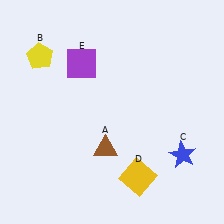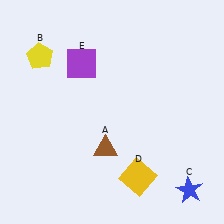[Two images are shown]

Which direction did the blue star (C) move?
The blue star (C) moved down.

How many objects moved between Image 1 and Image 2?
1 object moved between the two images.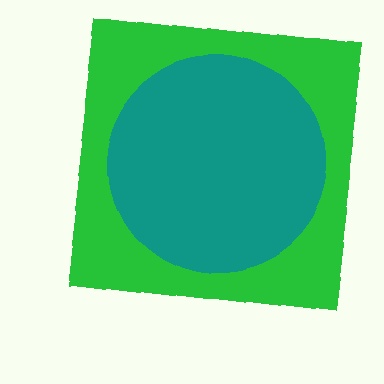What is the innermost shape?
The teal circle.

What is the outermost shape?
The green square.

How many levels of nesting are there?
2.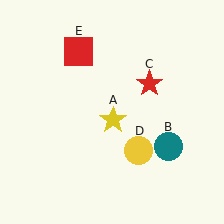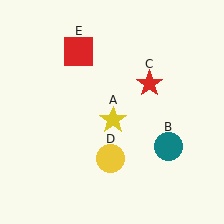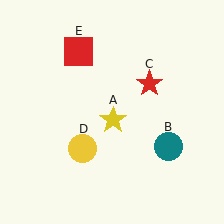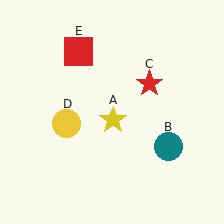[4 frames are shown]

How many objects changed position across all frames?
1 object changed position: yellow circle (object D).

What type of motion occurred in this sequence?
The yellow circle (object D) rotated clockwise around the center of the scene.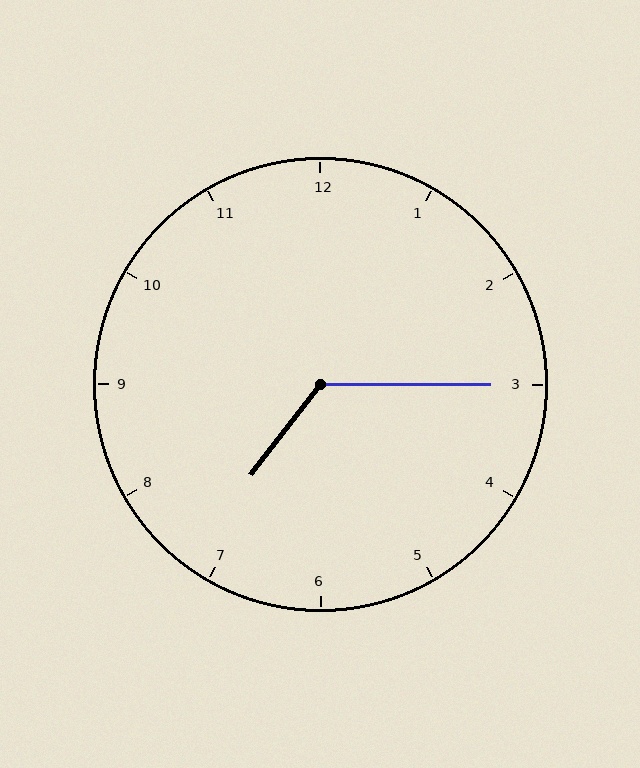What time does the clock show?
7:15.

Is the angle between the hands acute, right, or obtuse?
It is obtuse.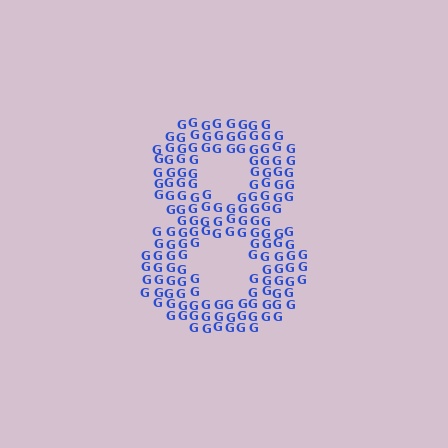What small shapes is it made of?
It is made of small letter G's.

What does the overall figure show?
The overall figure shows the digit 8.